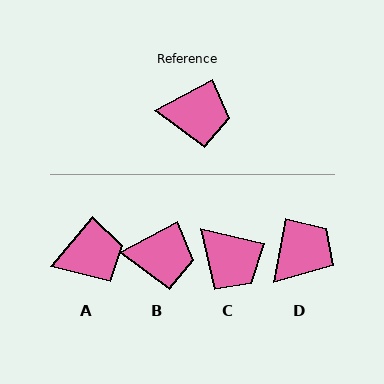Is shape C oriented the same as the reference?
No, it is off by about 41 degrees.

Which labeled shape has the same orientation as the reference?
B.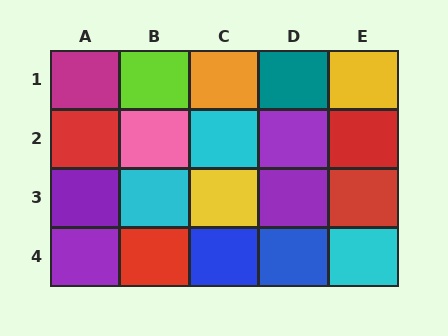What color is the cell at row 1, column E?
Yellow.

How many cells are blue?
2 cells are blue.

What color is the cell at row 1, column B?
Lime.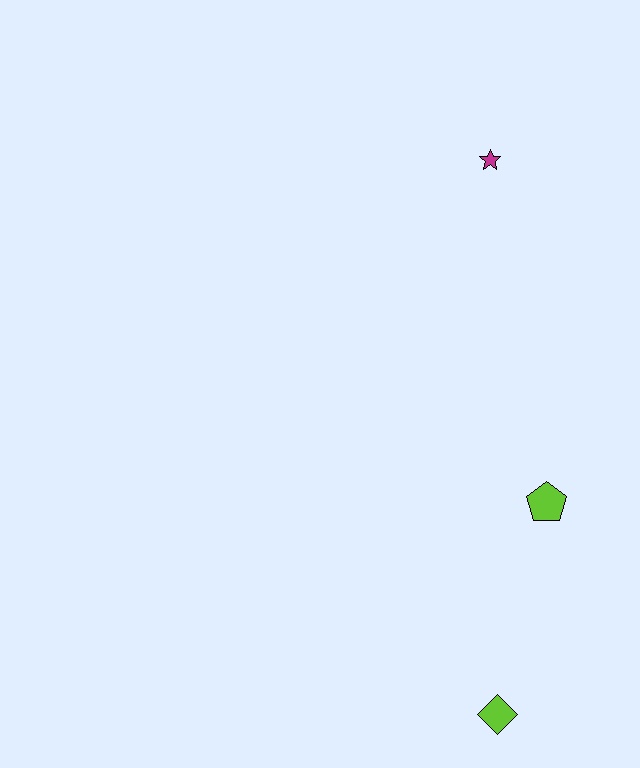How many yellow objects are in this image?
There are no yellow objects.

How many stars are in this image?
There is 1 star.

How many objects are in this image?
There are 3 objects.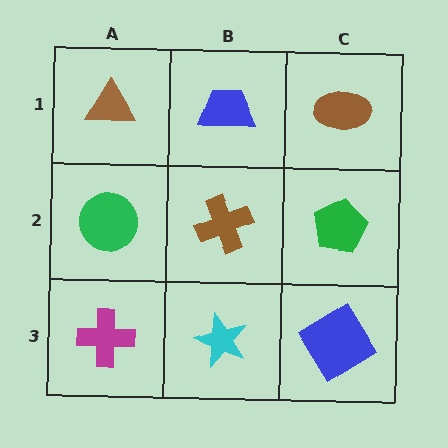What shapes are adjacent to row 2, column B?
A blue trapezoid (row 1, column B), a cyan star (row 3, column B), a green circle (row 2, column A), a green pentagon (row 2, column C).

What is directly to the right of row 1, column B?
A brown ellipse.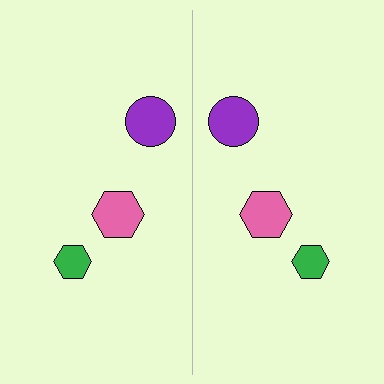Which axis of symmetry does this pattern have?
The pattern has a vertical axis of symmetry running through the center of the image.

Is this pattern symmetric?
Yes, this pattern has bilateral (reflection) symmetry.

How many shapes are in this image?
There are 6 shapes in this image.